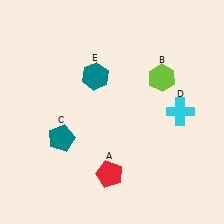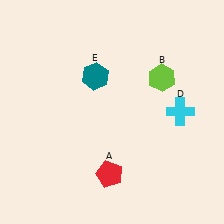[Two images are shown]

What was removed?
The teal pentagon (C) was removed in Image 2.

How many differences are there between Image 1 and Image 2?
There is 1 difference between the two images.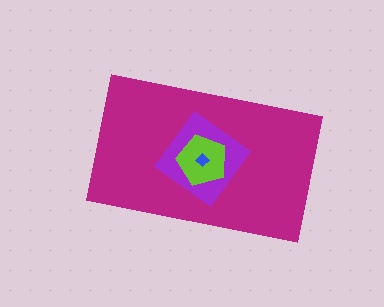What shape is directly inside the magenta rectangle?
The purple diamond.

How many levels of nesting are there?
4.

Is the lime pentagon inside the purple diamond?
Yes.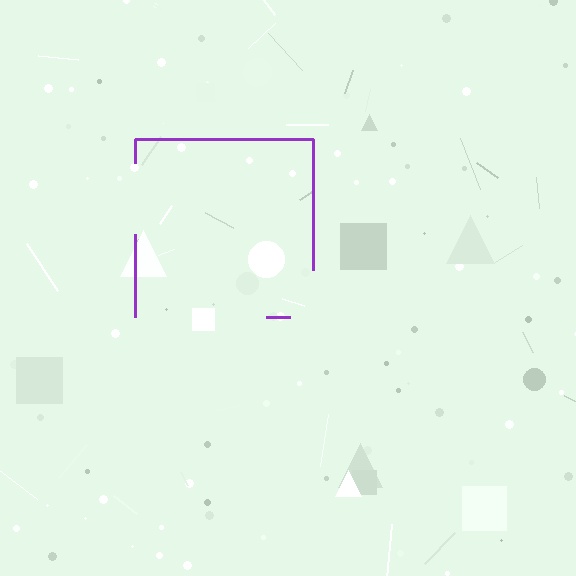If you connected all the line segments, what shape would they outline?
They would outline a square.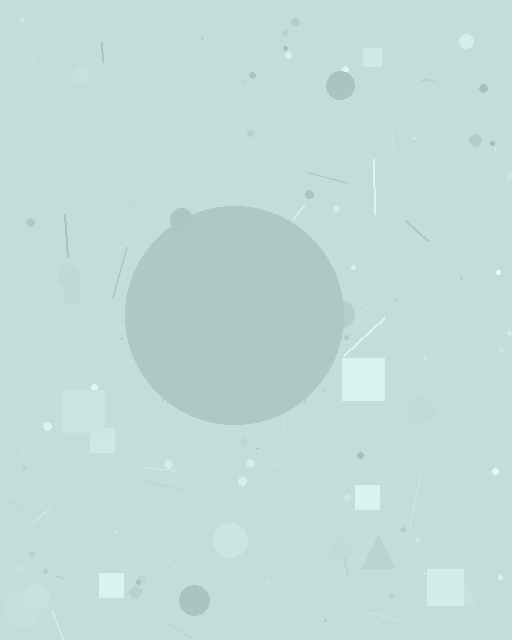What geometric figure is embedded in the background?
A circle is embedded in the background.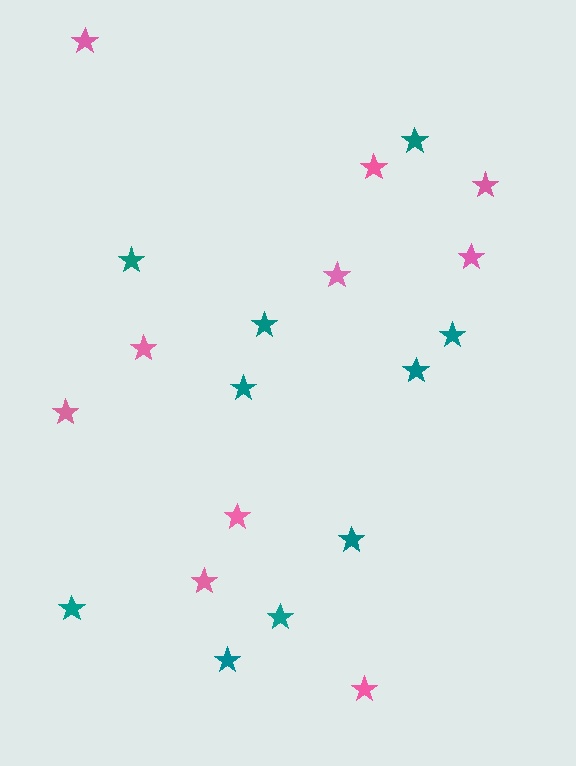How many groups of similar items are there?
There are 2 groups: one group of teal stars (10) and one group of pink stars (10).